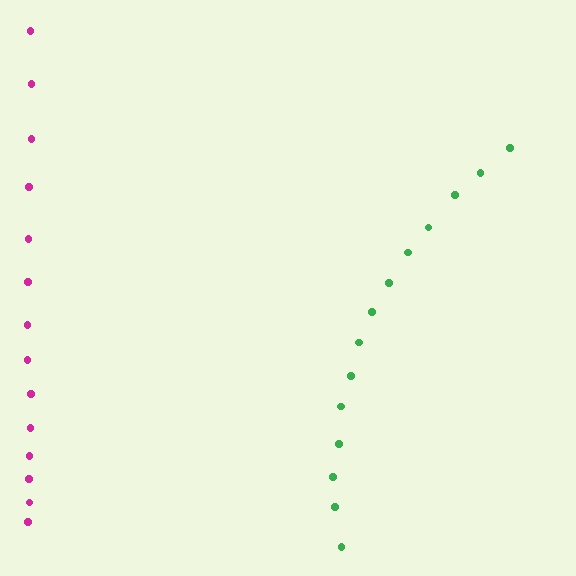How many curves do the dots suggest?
There are 2 distinct paths.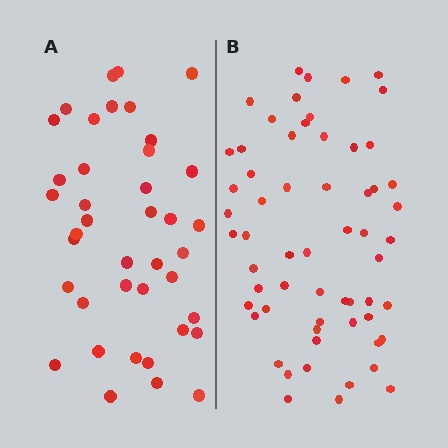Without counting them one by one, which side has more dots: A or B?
Region B (the right region) has more dots.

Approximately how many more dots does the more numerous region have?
Region B has approximately 20 more dots than region A.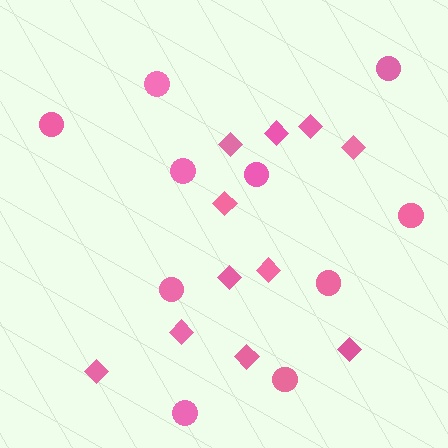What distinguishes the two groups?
There are 2 groups: one group of diamonds (11) and one group of circles (10).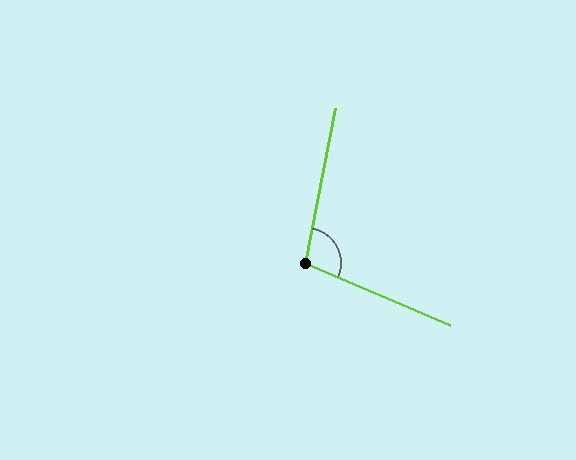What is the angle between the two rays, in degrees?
Approximately 102 degrees.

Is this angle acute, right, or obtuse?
It is obtuse.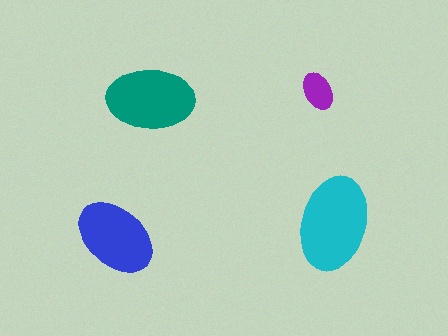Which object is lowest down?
The blue ellipse is bottommost.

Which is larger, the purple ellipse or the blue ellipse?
The blue one.